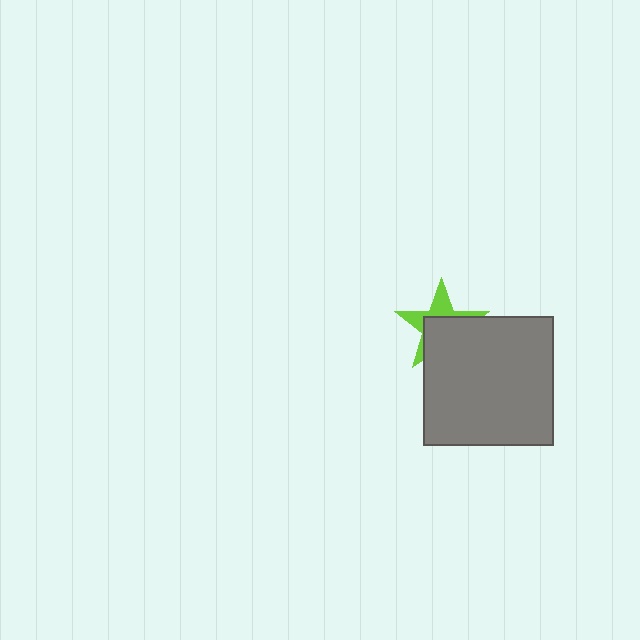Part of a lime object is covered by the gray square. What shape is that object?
It is a star.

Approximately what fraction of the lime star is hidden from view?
Roughly 60% of the lime star is hidden behind the gray square.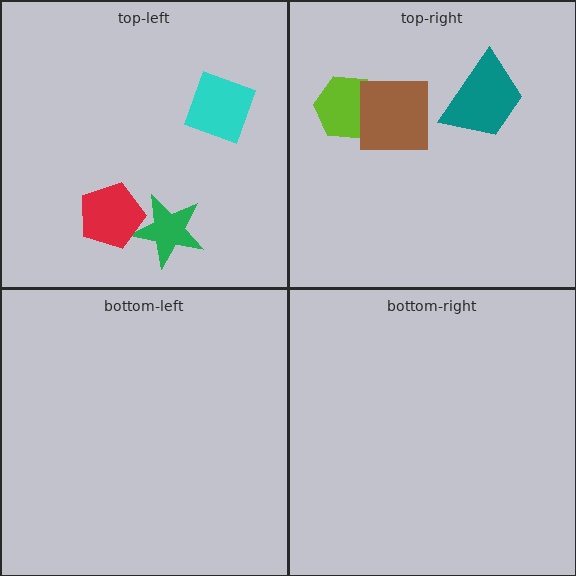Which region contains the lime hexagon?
The top-right region.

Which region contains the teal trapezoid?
The top-right region.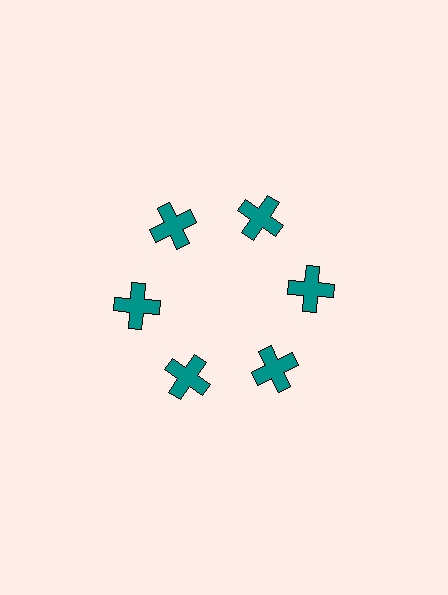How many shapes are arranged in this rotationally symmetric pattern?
There are 6 shapes, arranged in 6 groups of 1.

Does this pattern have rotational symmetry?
Yes, this pattern has 6-fold rotational symmetry. It looks the same after rotating 60 degrees around the center.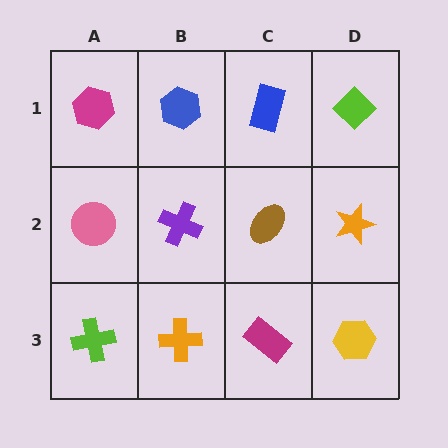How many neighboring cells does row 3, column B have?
3.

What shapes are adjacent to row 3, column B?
A purple cross (row 2, column B), a lime cross (row 3, column A), a magenta rectangle (row 3, column C).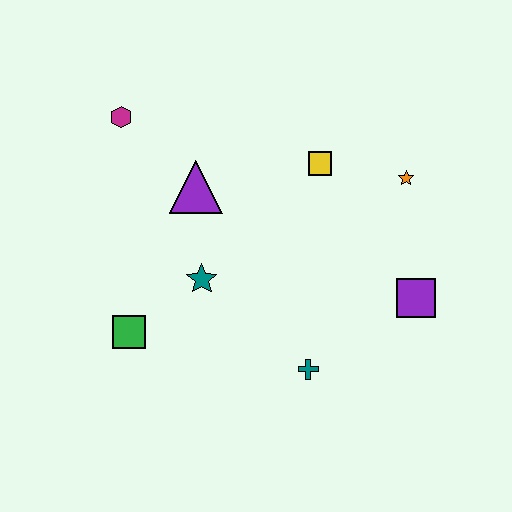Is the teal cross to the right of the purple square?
No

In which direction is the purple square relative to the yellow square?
The purple square is below the yellow square.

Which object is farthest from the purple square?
The magenta hexagon is farthest from the purple square.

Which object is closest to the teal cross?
The purple square is closest to the teal cross.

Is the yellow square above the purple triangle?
Yes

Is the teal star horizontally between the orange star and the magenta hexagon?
Yes